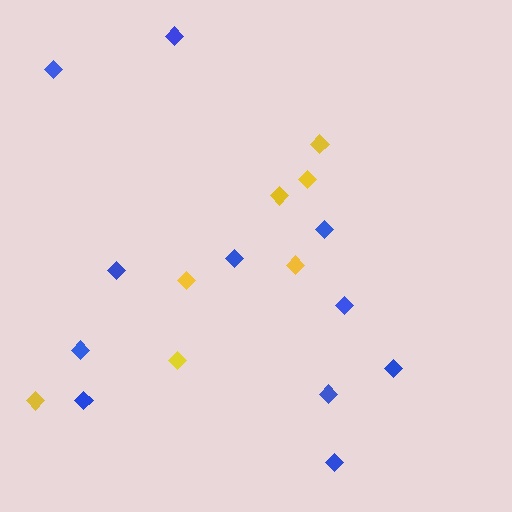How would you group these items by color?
There are 2 groups: one group of yellow diamonds (7) and one group of blue diamonds (11).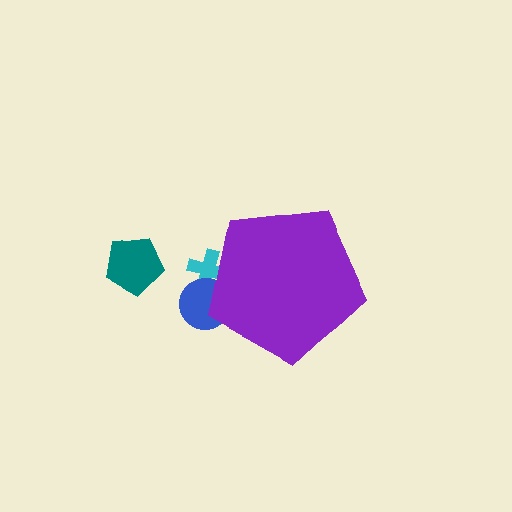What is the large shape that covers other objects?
A purple pentagon.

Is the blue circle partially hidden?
Yes, the blue circle is partially hidden behind the purple pentagon.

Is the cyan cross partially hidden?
Yes, the cyan cross is partially hidden behind the purple pentagon.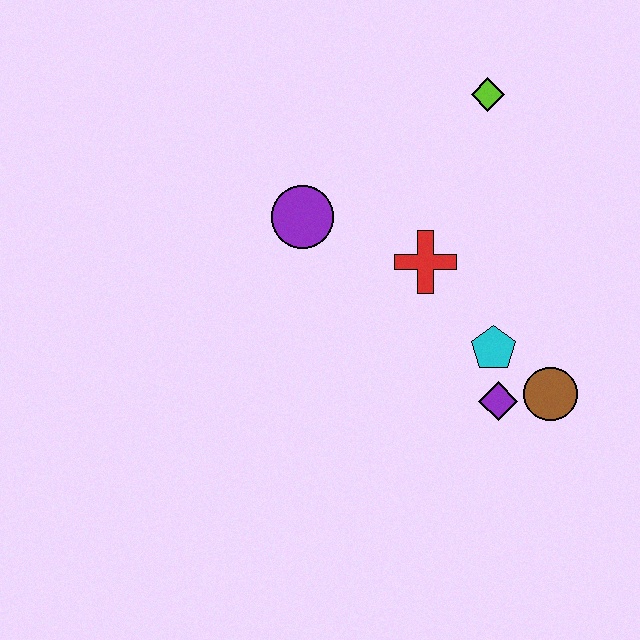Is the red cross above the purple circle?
No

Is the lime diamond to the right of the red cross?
Yes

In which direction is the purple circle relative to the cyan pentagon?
The purple circle is to the left of the cyan pentagon.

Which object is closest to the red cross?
The cyan pentagon is closest to the red cross.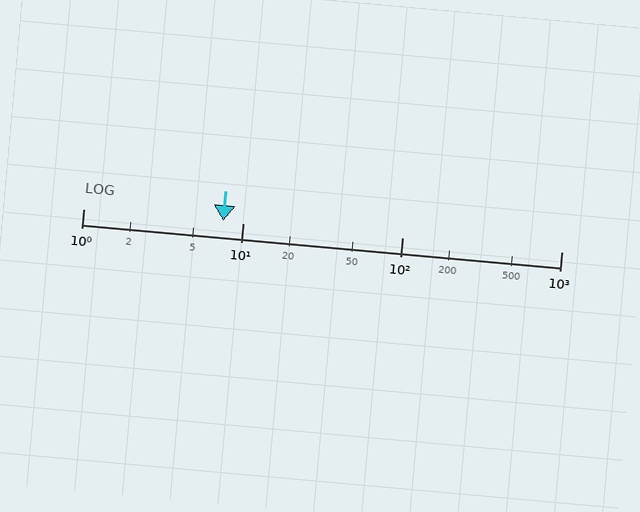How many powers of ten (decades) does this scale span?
The scale spans 3 decades, from 1 to 1000.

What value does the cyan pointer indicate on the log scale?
The pointer indicates approximately 7.5.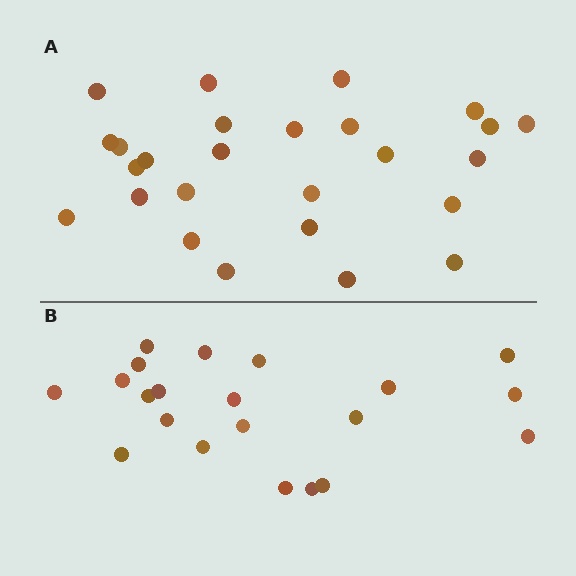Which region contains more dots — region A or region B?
Region A (the top region) has more dots.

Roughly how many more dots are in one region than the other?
Region A has about 5 more dots than region B.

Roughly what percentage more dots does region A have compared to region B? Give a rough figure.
About 25% more.